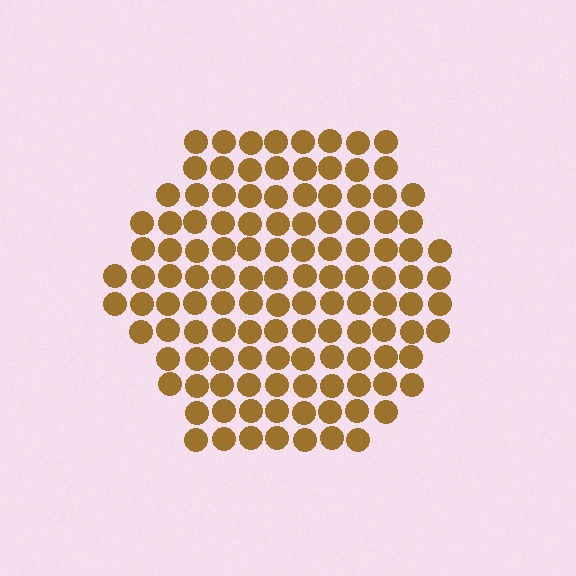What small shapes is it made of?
It is made of small circles.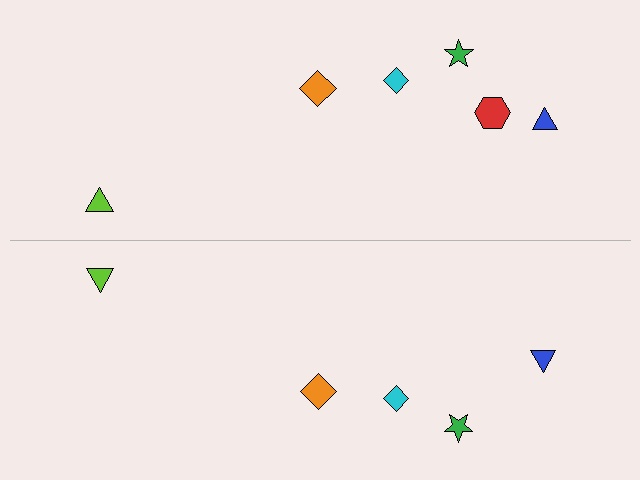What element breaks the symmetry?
A red hexagon is missing from the bottom side.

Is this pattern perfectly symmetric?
No, the pattern is not perfectly symmetric. A red hexagon is missing from the bottom side.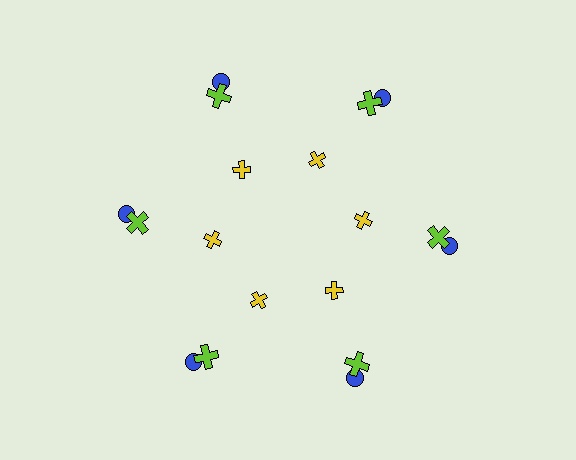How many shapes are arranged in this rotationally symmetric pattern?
There are 18 shapes, arranged in 6 groups of 3.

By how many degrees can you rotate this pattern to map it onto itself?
The pattern maps onto itself every 60 degrees of rotation.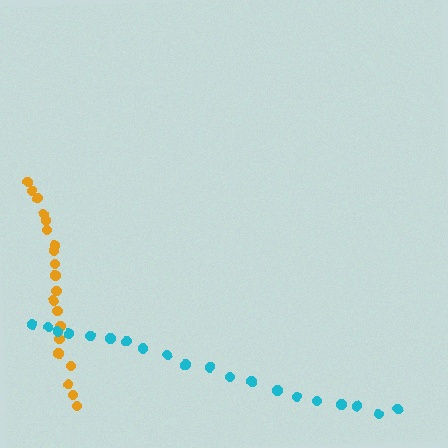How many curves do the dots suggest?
There are 2 distinct paths.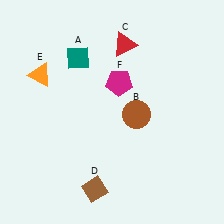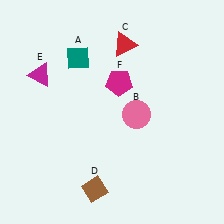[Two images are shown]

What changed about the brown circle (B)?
In Image 1, B is brown. In Image 2, it changed to pink.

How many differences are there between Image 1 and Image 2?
There are 2 differences between the two images.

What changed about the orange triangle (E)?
In Image 1, E is orange. In Image 2, it changed to magenta.